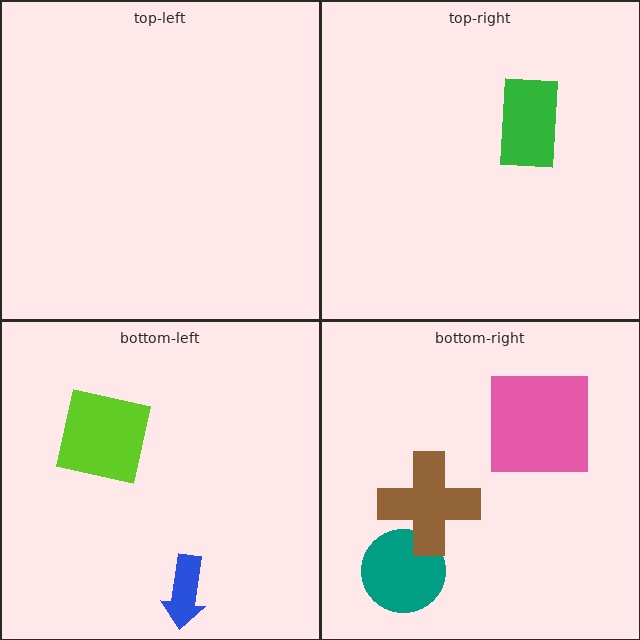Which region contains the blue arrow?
The bottom-left region.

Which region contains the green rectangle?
The top-right region.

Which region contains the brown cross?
The bottom-right region.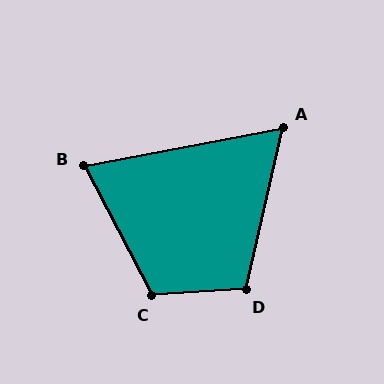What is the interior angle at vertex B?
Approximately 73 degrees (acute).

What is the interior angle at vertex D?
Approximately 107 degrees (obtuse).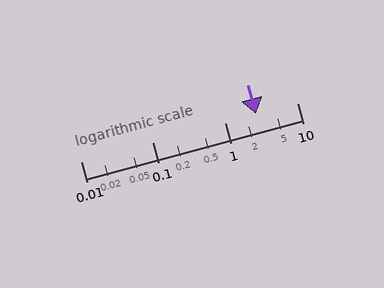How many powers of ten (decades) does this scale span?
The scale spans 3 decades, from 0.01 to 10.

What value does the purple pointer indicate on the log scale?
The pointer indicates approximately 2.7.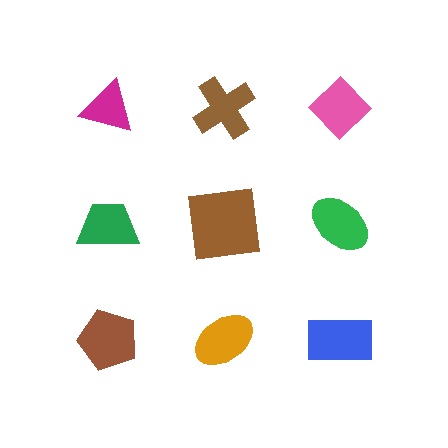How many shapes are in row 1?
3 shapes.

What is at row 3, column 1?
A brown pentagon.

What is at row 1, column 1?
A magenta triangle.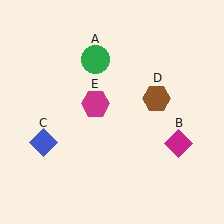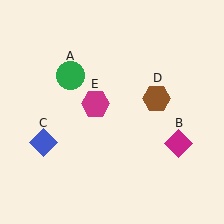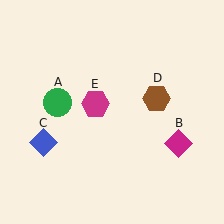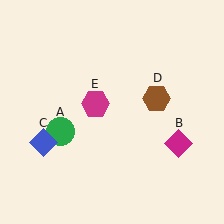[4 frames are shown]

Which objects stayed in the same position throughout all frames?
Magenta diamond (object B) and blue diamond (object C) and brown hexagon (object D) and magenta hexagon (object E) remained stationary.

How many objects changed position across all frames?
1 object changed position: green circle (object A).